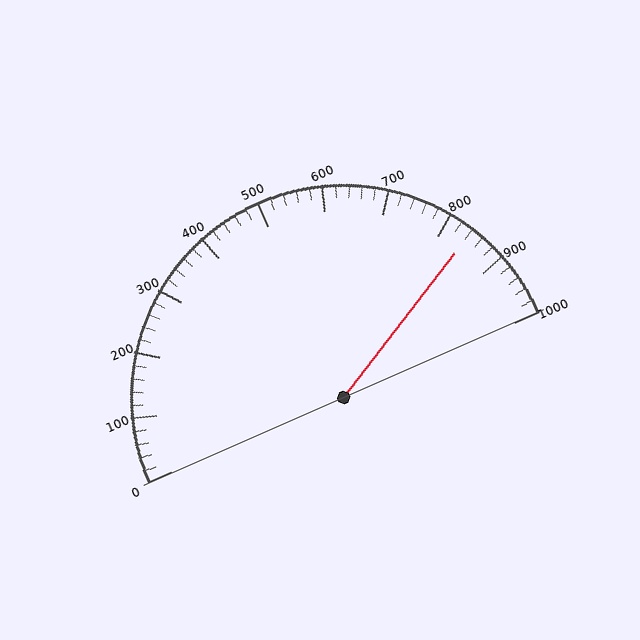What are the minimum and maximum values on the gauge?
The gauge ranges from 0 to 1000.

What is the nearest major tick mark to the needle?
The nearest major tick mark is 800.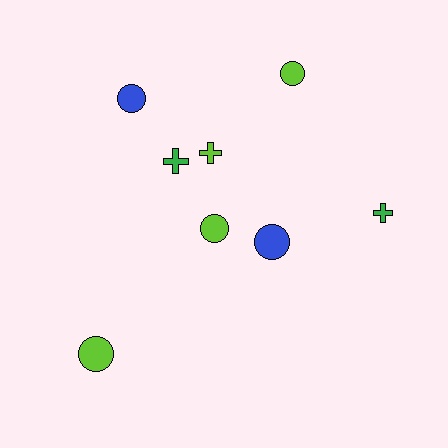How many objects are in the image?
There are 8 objects.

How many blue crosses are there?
There are no blue crosses.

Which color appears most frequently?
Lime, with 4 objects.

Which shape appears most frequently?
Circle, with 5 objects.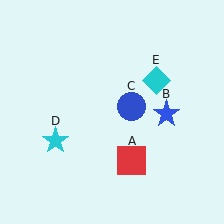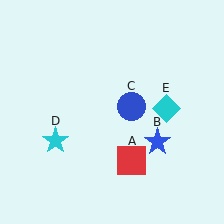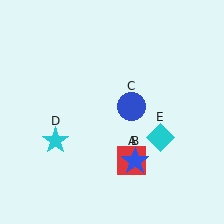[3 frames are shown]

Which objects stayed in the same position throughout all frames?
Red square (object A) and blue circle (object C) and cyan star (object D) remained stationary.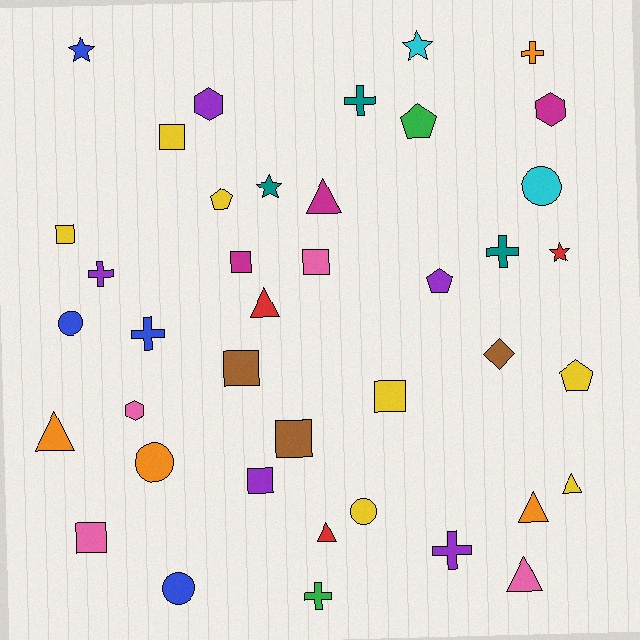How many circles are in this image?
There are 5 circles.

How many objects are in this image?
There are 40 objects.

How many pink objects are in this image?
There are 4 pink objects.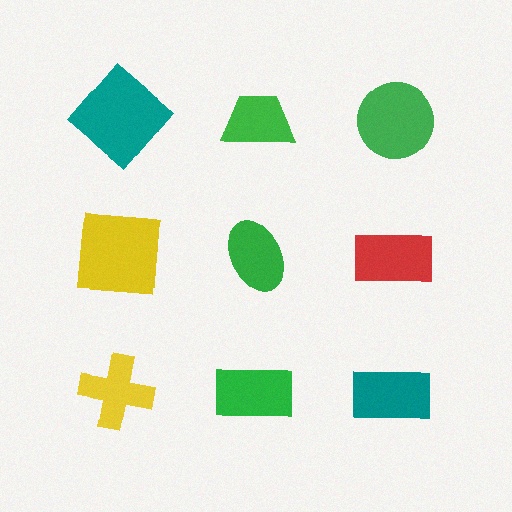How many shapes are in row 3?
3 shapes.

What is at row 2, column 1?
A yellow square.